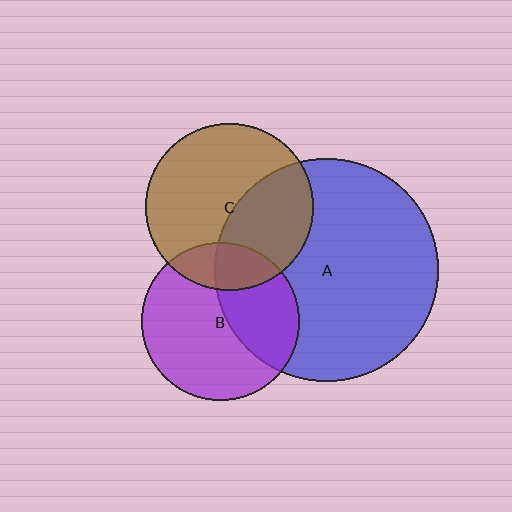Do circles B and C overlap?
Yes.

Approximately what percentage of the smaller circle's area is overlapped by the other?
Approximately 20%.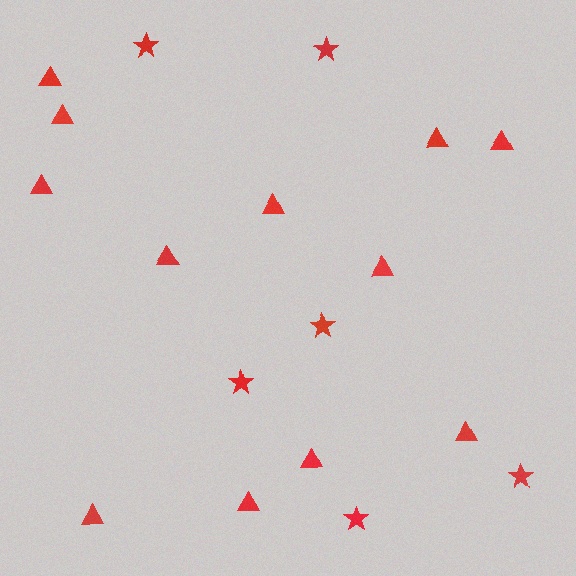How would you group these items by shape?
There are 2 groups: one group of triangles (12) and one group of stars (6).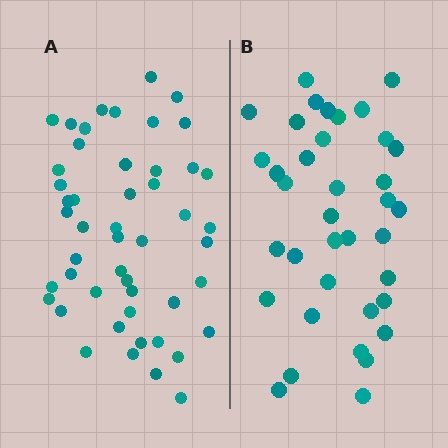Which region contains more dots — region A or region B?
Region A (the left region) has more dots.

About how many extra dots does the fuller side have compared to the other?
Region A has roughly 12 or so more dots than region B.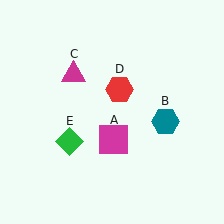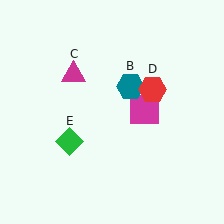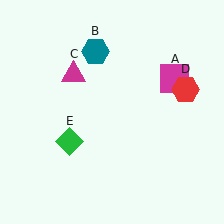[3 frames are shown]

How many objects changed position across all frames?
3 objects changed position: magenta square (object A), teal hexagon (object B), red hexagon (object D).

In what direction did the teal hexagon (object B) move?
The teal hexagon (object B) moved up and to the left.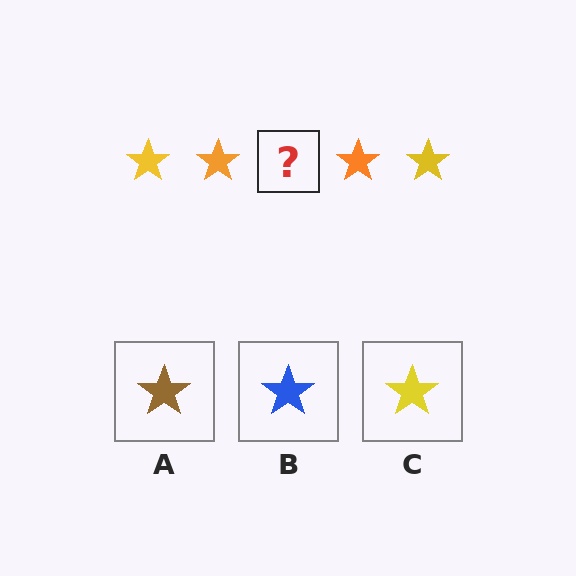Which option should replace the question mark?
Option C.